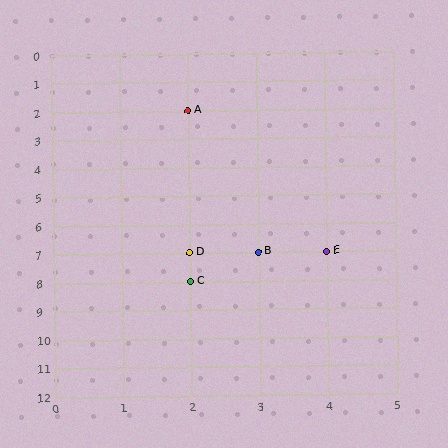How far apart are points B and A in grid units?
Points B and A are 1 column and 5 rows apart (about 5.1 grid units diagonally).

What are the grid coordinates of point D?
Point D is at grid coordinates (2, 7).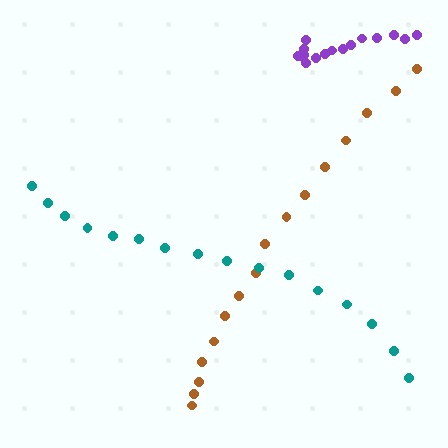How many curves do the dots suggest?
There are 3 distinct paths.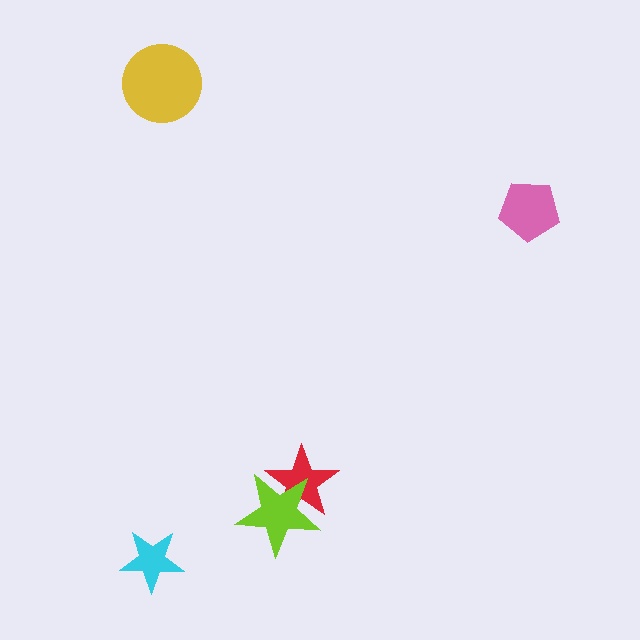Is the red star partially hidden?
Yes, it is partially covered by another shape.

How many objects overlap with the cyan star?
0 objects overlap with the cyan star.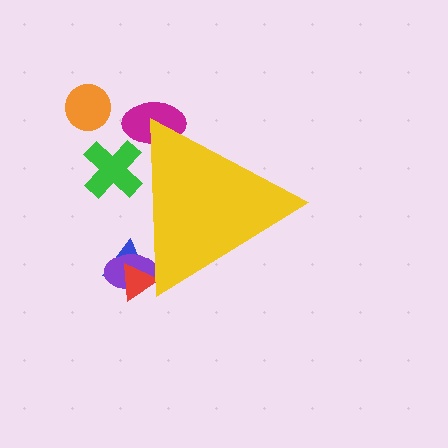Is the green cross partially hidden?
Yes, the green cross is partially hidden behind the yellow triangle.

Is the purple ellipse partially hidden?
Yes, the purple ellipse is partially hidden behind the yellow triangle.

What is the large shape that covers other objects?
A yellow triangle.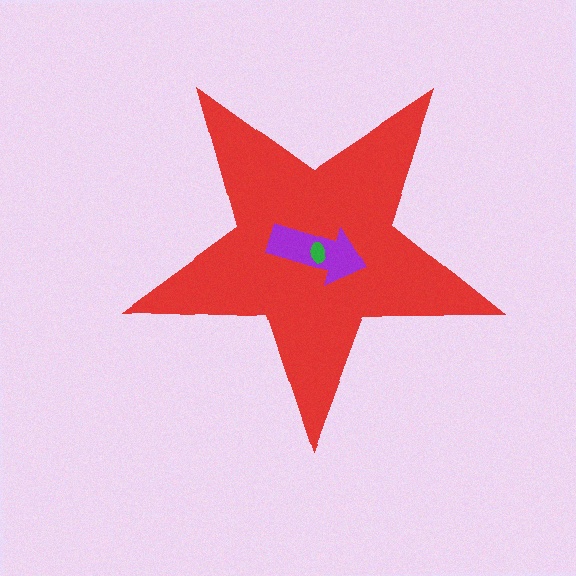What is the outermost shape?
The red star.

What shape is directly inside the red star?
The purple arrow.